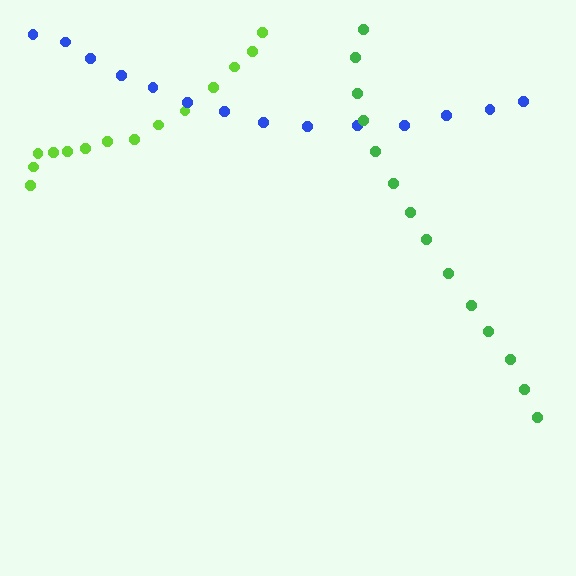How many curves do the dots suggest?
There are 3 distinct paths.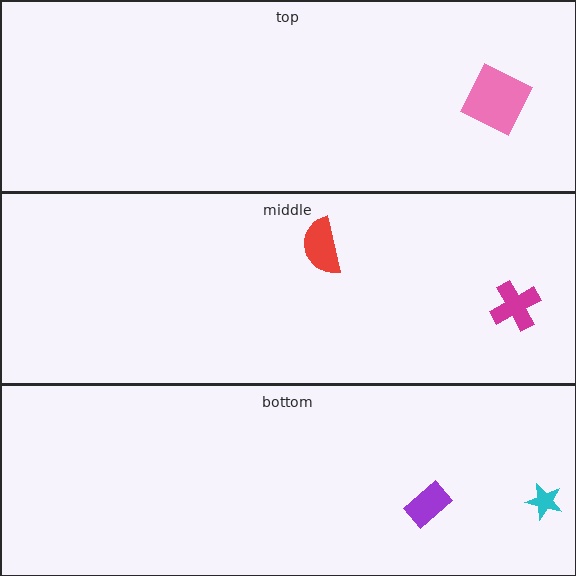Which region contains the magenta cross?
The middle region.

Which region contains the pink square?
The top region.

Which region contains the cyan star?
The bottom region.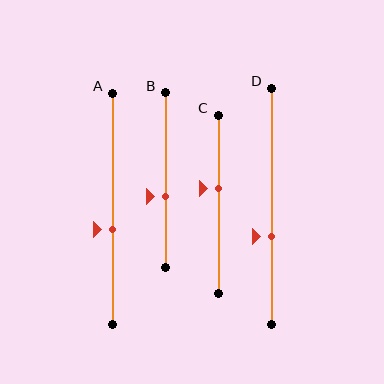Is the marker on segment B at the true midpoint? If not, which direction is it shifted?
No, the marker on segment B is shifted downward by about 9% of the segment length.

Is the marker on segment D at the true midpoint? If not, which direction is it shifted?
No, the marker on segment D is shifted downward by about 13% of the segment length.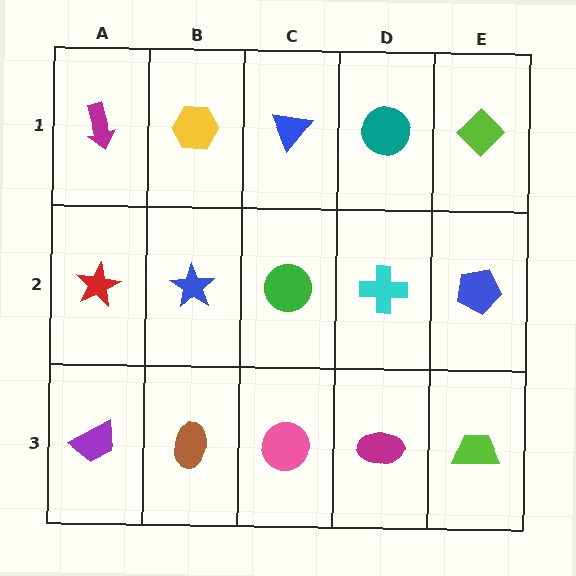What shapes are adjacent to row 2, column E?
A lime diamond (row 1, column E), a lime trapezoid (row 3, column E), a cyan cross (row 2, column D).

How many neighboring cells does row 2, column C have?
4.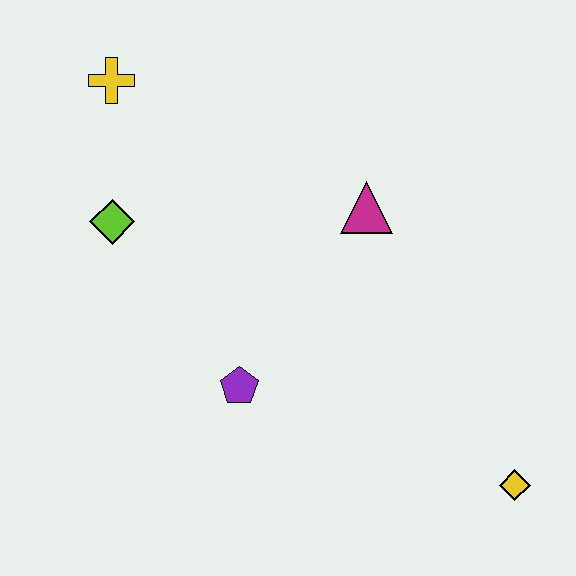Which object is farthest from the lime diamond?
The yellow diamond is farthest from the lime diamond.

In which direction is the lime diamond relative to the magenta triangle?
The lime diamond is to the left of the magenta triangle.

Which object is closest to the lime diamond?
The yellow cross is closest to the lime diamond.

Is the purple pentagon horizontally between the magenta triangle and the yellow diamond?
No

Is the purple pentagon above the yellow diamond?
Yes